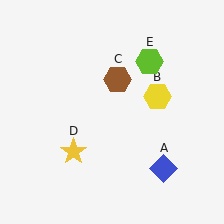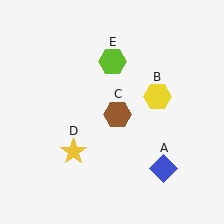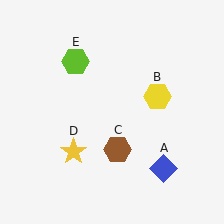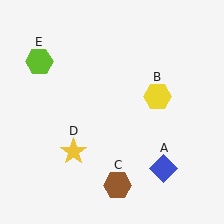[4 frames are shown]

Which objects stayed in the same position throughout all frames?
Blue diamond (object A) and yellow hexagon (object B) and yellow star (object D) remained stationary.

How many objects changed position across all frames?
2 objects changed position: brown hexagon (object C), lime hexagon (object E).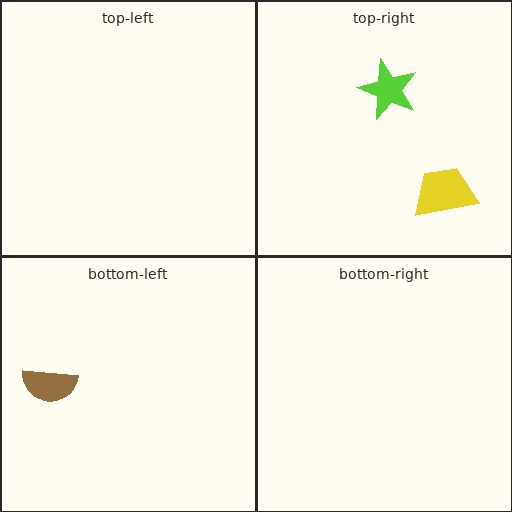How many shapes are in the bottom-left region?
1.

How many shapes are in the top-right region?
2.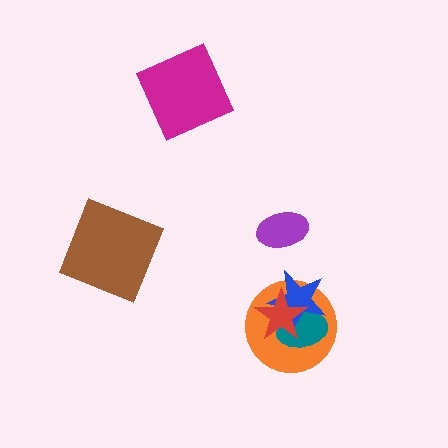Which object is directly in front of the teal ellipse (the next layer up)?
The blue star is directly in front of the teal ellipse.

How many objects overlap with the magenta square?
0 objects overlap with the magenta square.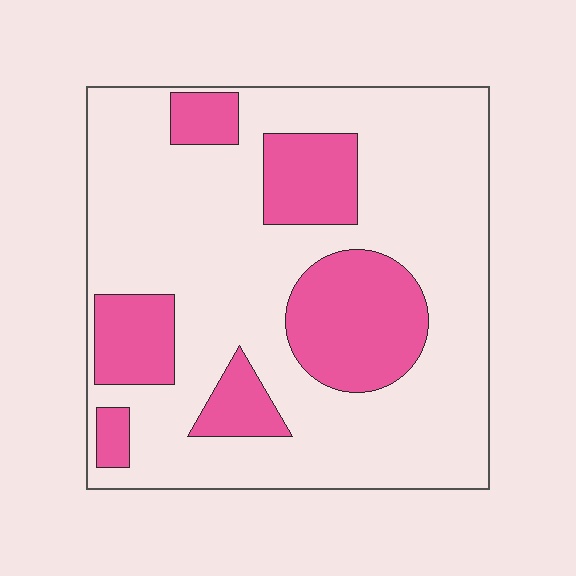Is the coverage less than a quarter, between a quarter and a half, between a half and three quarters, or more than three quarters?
Between a quarter and a half.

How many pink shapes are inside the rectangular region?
6.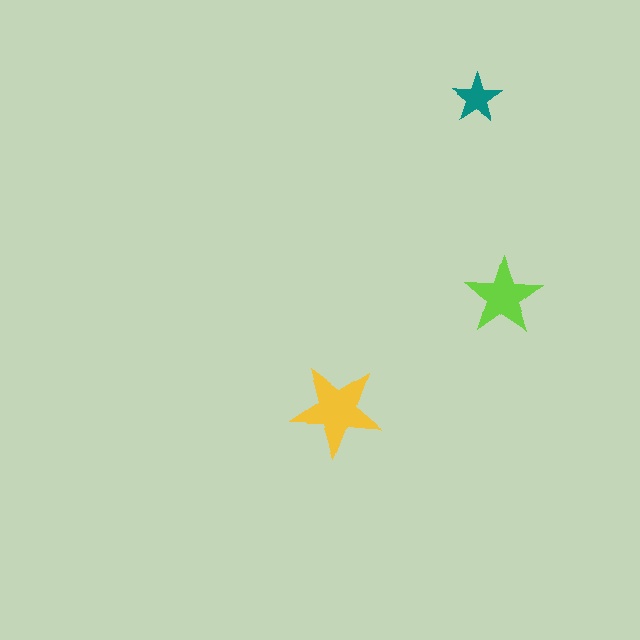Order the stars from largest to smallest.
the yellow one, the lime one, the teal one.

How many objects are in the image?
There are 3 objects in the image.